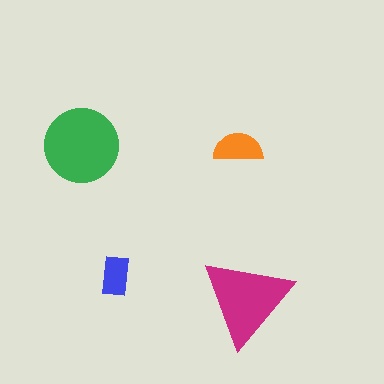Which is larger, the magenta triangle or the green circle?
The green circle.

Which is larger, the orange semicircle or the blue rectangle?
The orange semicircle.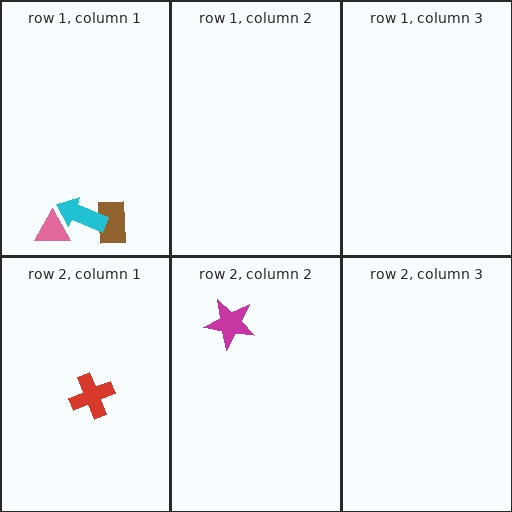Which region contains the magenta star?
The row 2, column 2 region.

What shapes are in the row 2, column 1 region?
The red cross.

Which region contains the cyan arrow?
The row 1, column 1 region.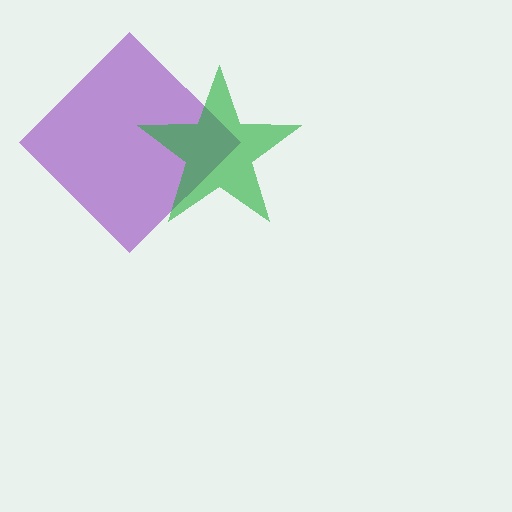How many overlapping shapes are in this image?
There are 2 overlapping shapes in the image.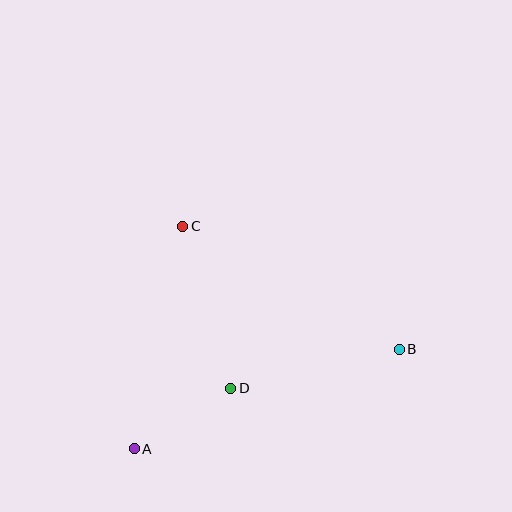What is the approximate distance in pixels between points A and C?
The distance between A and C is approximately 228 pixels.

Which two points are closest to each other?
Points A and D are closest to each other.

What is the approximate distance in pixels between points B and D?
The distance between B and D is approximately 173 pixels.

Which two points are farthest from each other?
Points A and B are farthest from each other.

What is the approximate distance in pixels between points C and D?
The distance between C and D is approximately 169 pixels.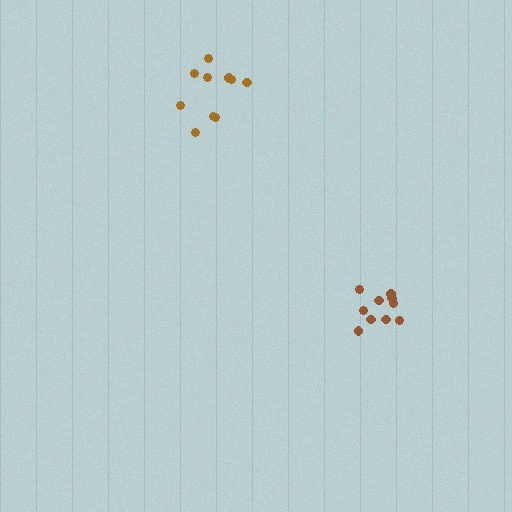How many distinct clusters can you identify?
There are 2 distinct clusters.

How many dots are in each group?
Group 1: 10 dots, Group 2: 10 dots (20 total).